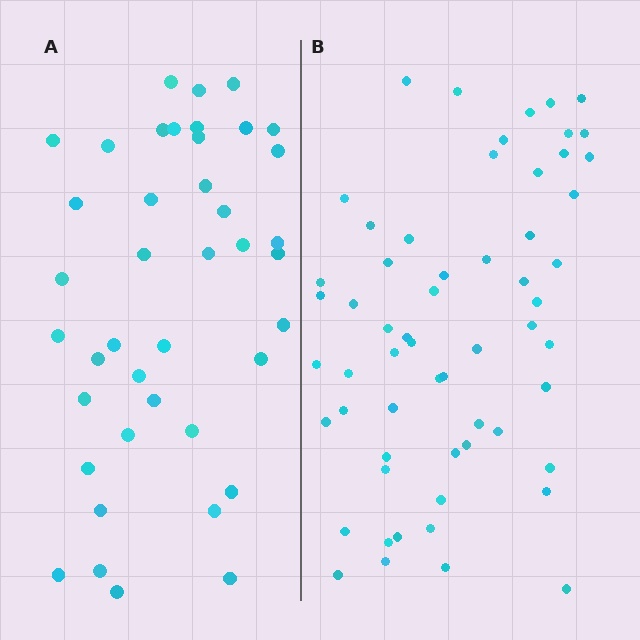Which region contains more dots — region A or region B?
Region B (the right region) has more dots.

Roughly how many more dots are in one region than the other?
Region B has approximately 20 more dots than region A.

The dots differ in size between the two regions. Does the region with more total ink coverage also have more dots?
No. Region A has more total ink coverage because its dots are larger, but region B actually contains more individual dots. Total area can be misleading — the number of items is what matters here.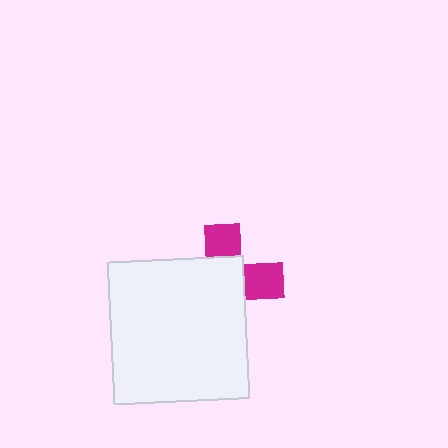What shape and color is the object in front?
The object in front is a white rectangle.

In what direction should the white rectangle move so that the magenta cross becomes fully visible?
The white rectangle should move toward the lower-left. That is the shortest direction to clear the overlap and leave the magenta cross fully visible.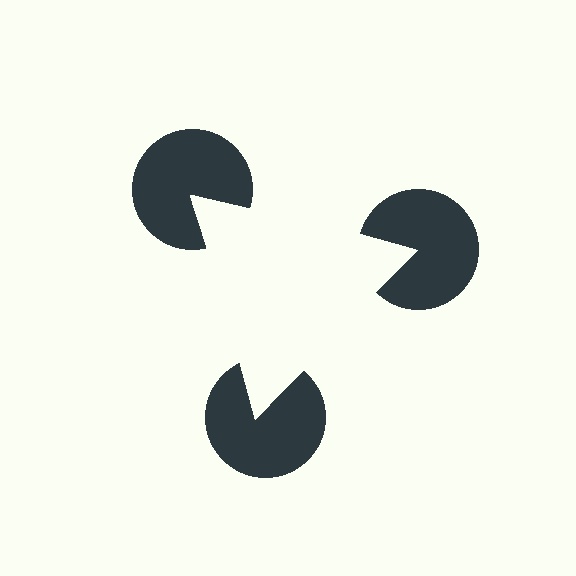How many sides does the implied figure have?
3 sides.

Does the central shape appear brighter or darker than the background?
It typically appears slightly brighter than the background, even though no actual brightness change is drawn.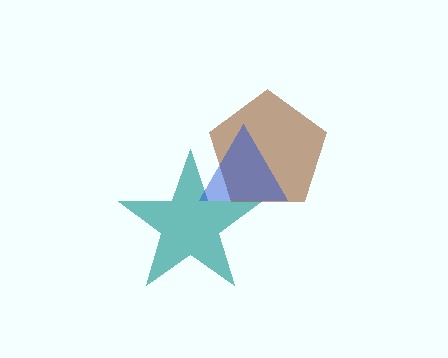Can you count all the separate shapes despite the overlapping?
Yes, there are 3 separate shapes.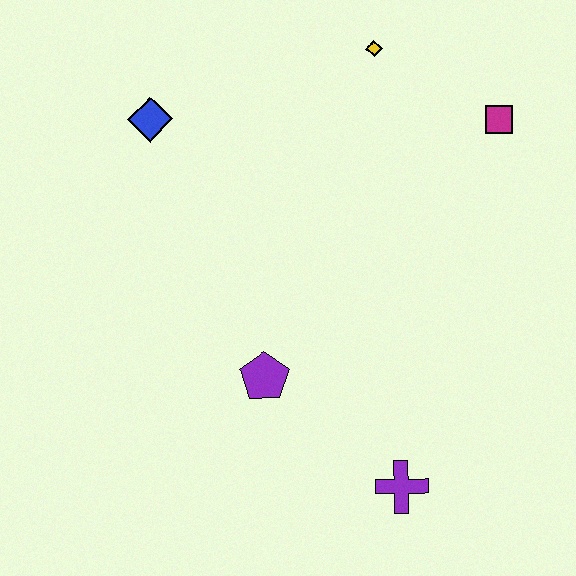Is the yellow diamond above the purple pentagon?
Yes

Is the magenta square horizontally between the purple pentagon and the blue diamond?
No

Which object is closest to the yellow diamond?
The magenta square is closest to the yellow diamond.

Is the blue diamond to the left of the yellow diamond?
Yes